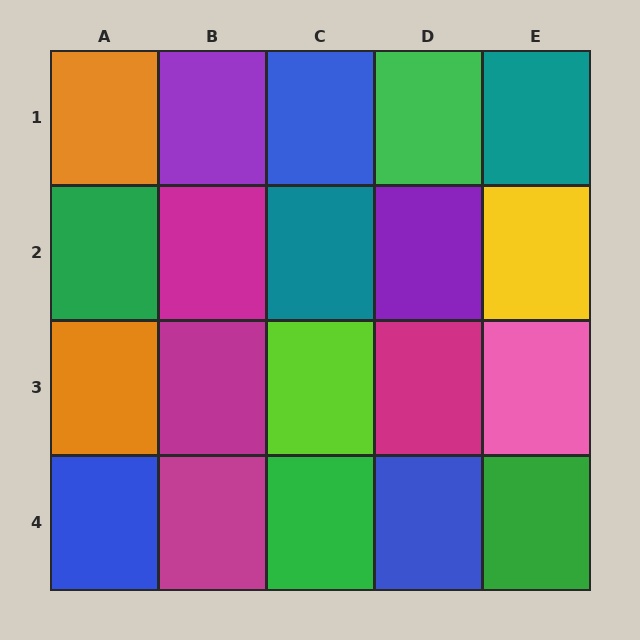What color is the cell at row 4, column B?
Magenta.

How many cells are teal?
2 cells are teal.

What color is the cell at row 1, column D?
Green.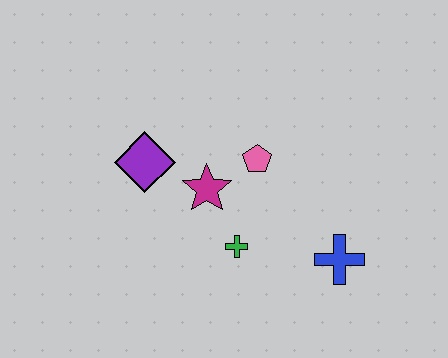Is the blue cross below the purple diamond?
Yes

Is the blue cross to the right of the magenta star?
Yes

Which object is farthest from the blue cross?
The purple diamond is farthest from the blue cross.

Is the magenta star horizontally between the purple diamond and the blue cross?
Yes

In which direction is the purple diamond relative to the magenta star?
The purple diamond is to the left of the magenta star.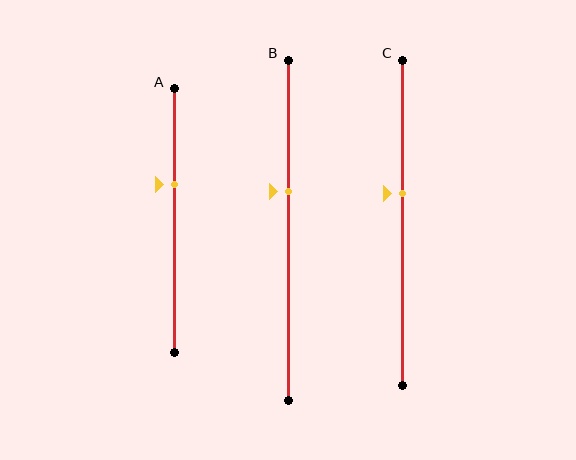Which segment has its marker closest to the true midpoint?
Segment C has its marker closest to the true midpoint.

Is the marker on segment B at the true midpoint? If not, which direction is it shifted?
No, the marker on segment B is shifted upward by about 11% of the segment length.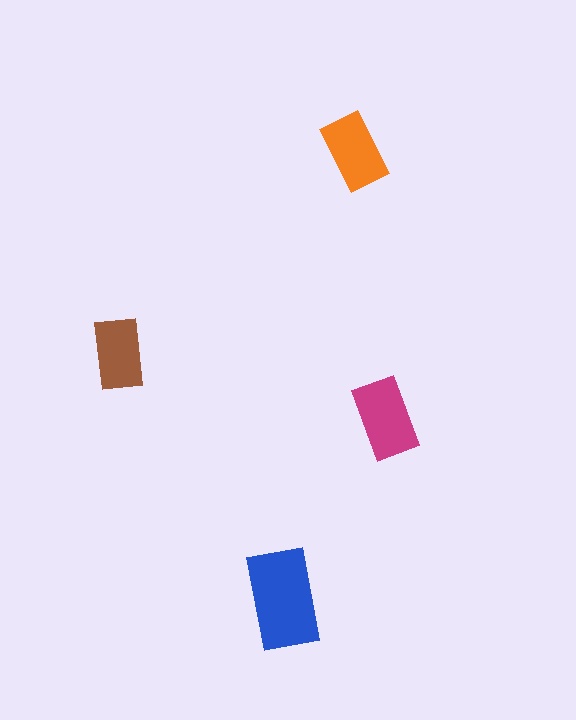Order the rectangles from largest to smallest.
the blue one, the magenta one, the orange one, the brown one.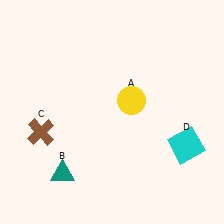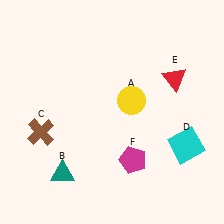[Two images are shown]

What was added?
A red triangle (E), a magenta pentagon (F) were added in Image 2.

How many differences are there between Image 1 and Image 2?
There are 2 differences between the two images.